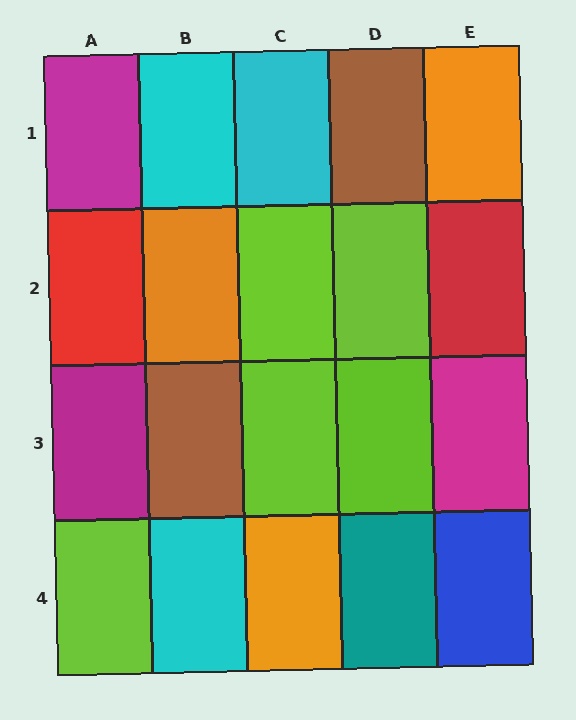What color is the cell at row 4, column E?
Blue.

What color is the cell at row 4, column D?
Teal.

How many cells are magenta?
3 cells are magenta.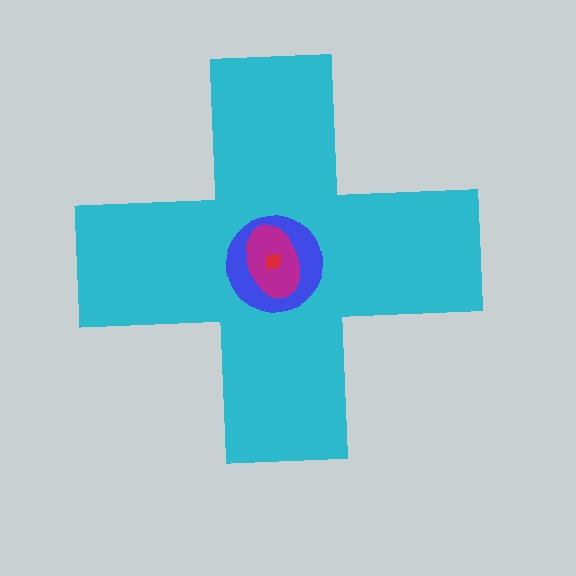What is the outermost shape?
The cyan cross.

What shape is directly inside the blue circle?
The magenta ellipse.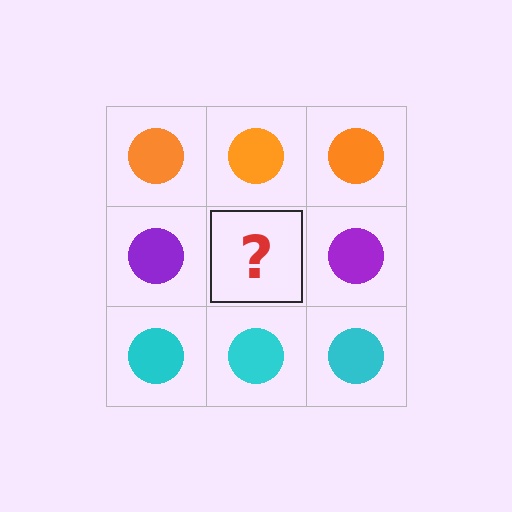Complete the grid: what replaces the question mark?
The question mark should be replaced with a purple circle.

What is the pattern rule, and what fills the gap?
The rule is that each row has a consistent color. The gap should be filled with a purple circle.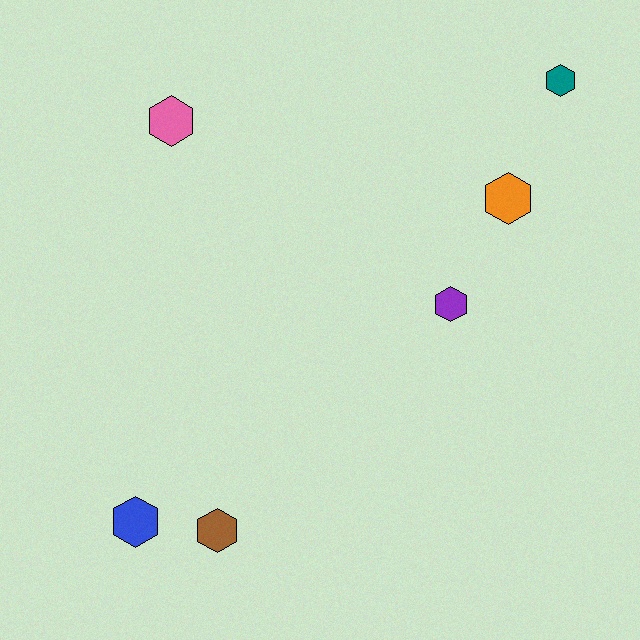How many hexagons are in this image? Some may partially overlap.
There are 6 hexagons.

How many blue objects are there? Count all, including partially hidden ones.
There is 1 blue object.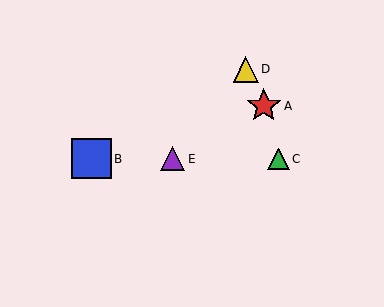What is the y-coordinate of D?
Object D is at y≈70.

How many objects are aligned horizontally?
3 objects (B, C, E) are aligned horizontally.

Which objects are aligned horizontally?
Objects B, C, E are aligned horizontally.